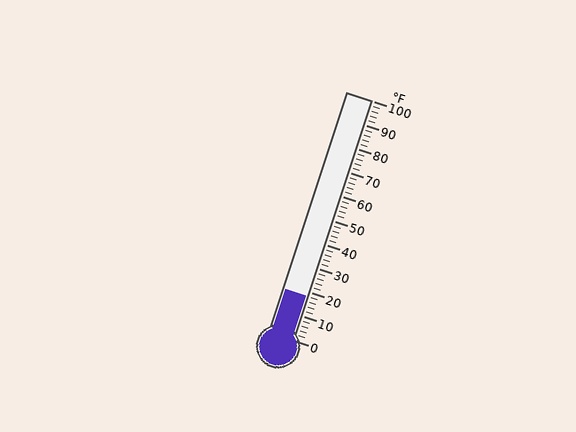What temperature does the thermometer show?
The thermometer shows approximately 18°F.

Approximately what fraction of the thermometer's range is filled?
The thermometer is filled to approximately 20% of its range.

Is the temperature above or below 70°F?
The temperature is below 70°F.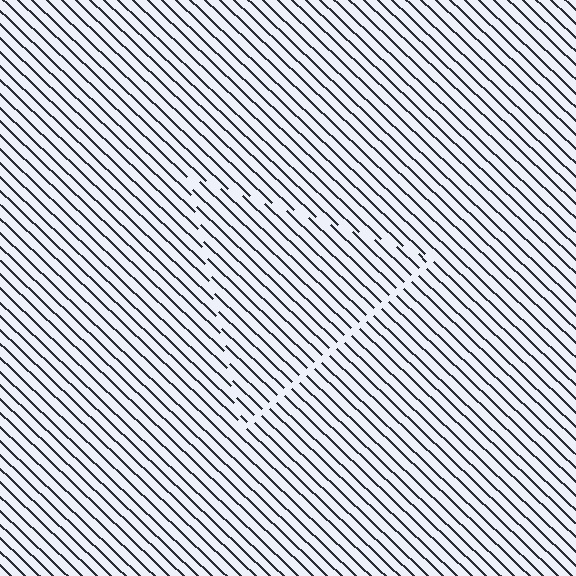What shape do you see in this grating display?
An illusory triangle. The interior of the shape contains the same grating, shifted by half a period — the contour is defined by the phase discontinuity where line-ends from the inner and outer gratings abut.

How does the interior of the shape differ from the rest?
The interior of the shape contains the same grating, shifted by half a period — the contour is defined by the phase discontinuity where line-ends from the inner and outer gratings abut.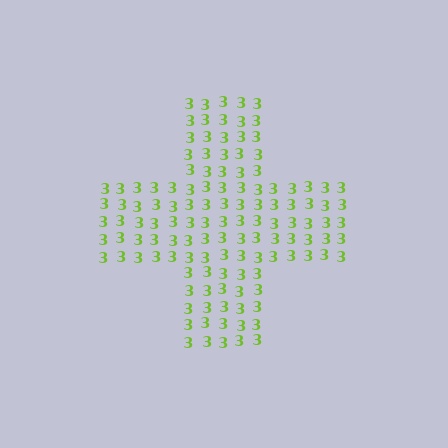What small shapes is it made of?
It is made of small digit 3's.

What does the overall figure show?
The overall figure shows a cross.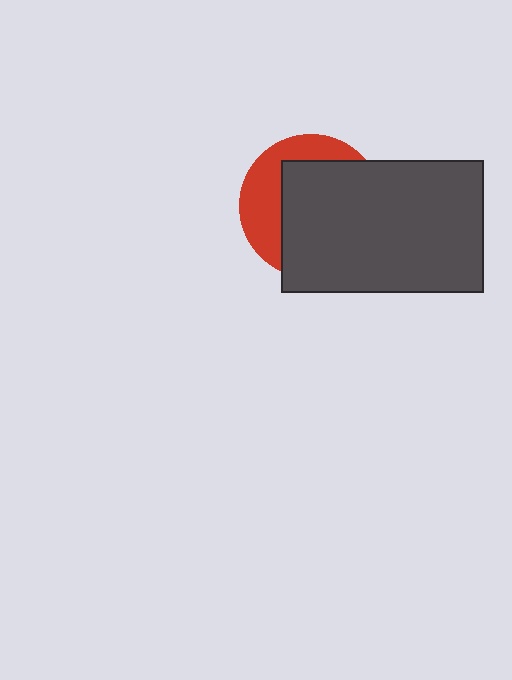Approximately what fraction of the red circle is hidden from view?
Roughly 65% of the red circle is hidden behind the dark gray rectangle.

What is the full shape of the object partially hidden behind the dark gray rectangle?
The partially hidden object is a red circle.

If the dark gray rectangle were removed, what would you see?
You would see the complete red circle.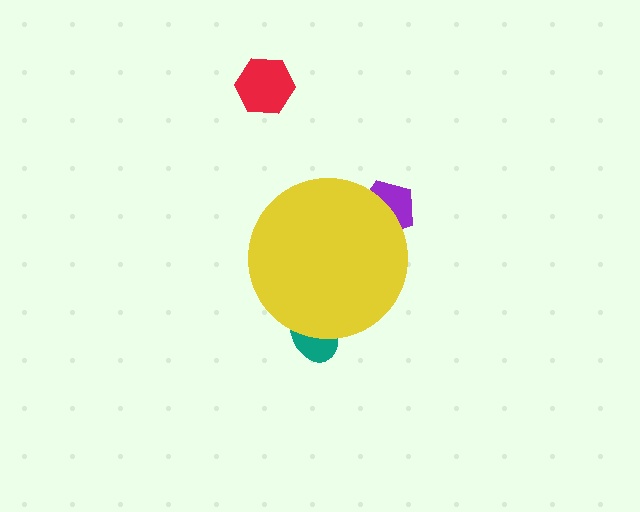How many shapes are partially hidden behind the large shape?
2 shapes are partially hidden.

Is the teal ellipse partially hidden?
Yes, the teal ellipse is partially hidden behind the yellow circle.